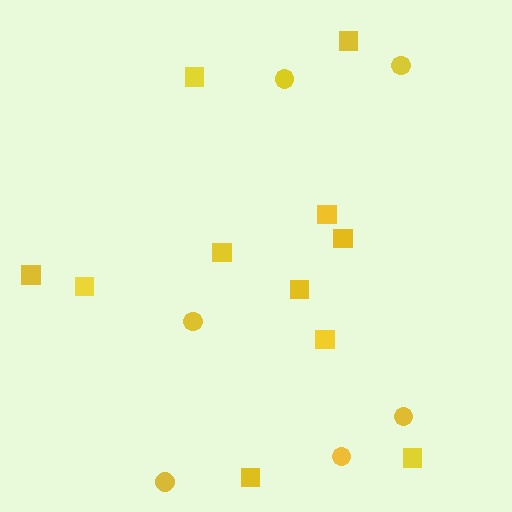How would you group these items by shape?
There are 2 groups: one group of squares (11) and one group of circles (6).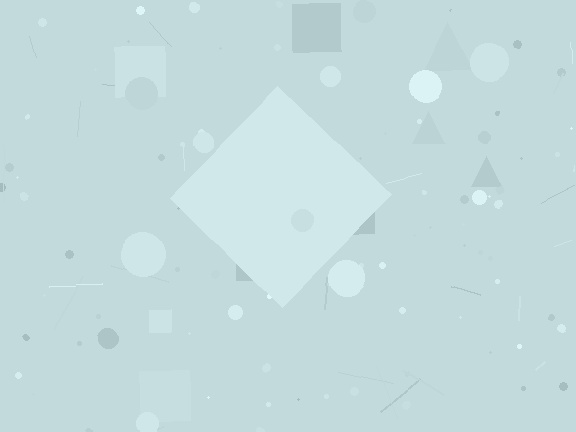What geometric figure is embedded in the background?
A diamond is embedded in the background.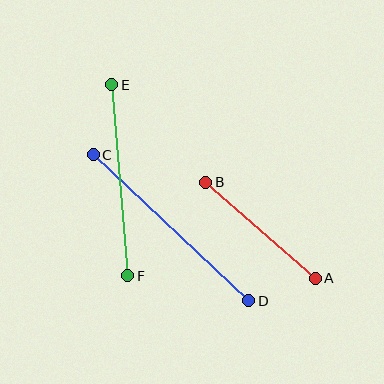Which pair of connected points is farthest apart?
Points C and D are farthest apart.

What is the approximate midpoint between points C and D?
The midpoint is at approximately (171, 228) pixels.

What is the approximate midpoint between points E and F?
The midpoint is at approximately (120, 180) pixels.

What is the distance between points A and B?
The distance is approximately 146 pixels.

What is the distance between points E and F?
The distance is approximately 191 pixels.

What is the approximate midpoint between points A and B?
The midpoint is at approximately (260, 230) pixels.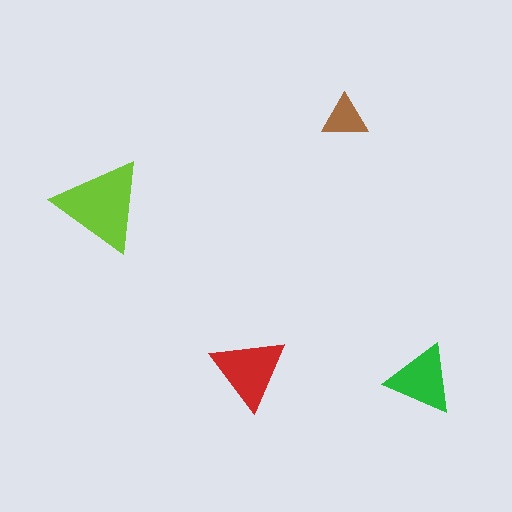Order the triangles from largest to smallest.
the lime one, the red one, the green one, the brown one.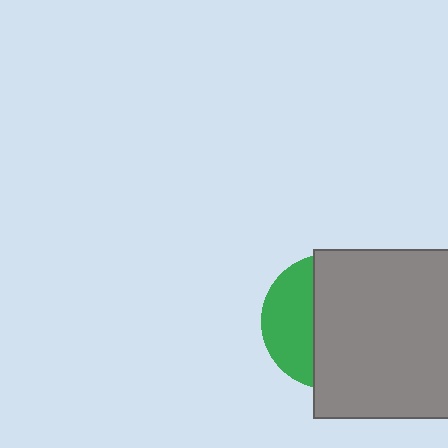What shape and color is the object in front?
The object in front is a gray square.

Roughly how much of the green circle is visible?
A small part of it is visible (roughly 36%).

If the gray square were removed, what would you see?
You would see the complete green circle.